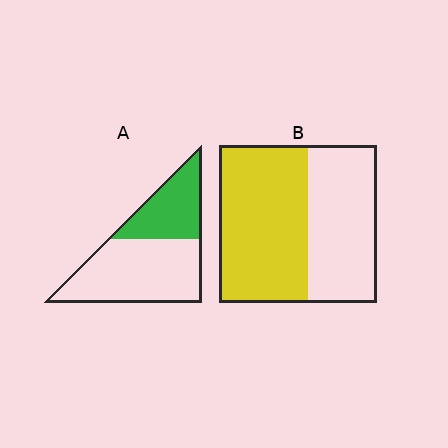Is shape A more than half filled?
No.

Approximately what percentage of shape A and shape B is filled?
A is approximately 35% and B is approximately 55%.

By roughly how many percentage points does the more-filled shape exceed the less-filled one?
By roughly 20 percentage points (B over A).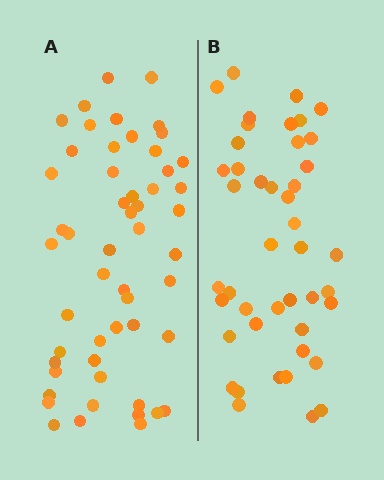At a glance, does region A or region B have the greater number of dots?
Region A (the left region) has more dots.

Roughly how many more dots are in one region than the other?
Region A has roughly 8 or so more dots than region B.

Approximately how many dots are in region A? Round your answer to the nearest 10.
About 50 dots. (The exact count is 53, which rounds to 50.)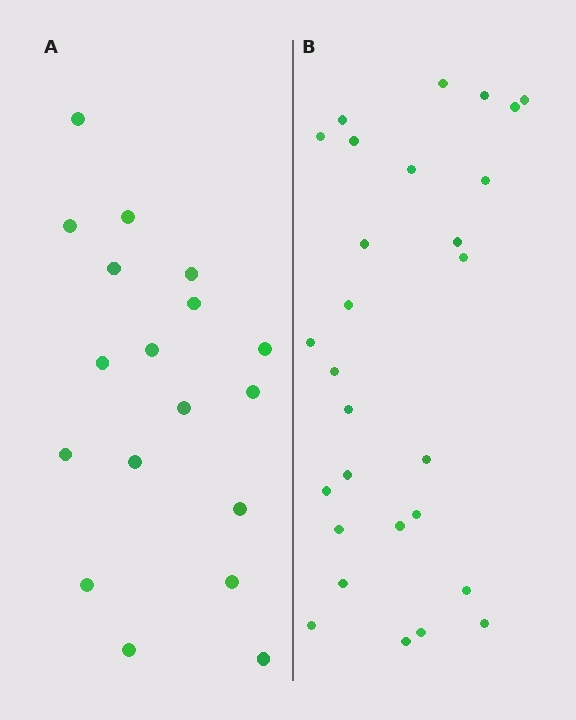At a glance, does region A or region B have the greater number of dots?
Region B (the right region) has more dots.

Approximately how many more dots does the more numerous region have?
Region B has roughly 10 or so more dots than region A.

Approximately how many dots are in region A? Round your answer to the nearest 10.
About 20 dots. (The exact count is 18, which rounds to 20.)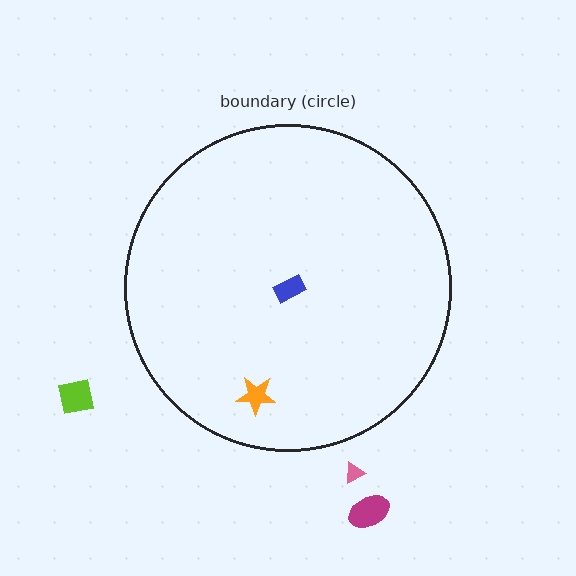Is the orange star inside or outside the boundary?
Inside.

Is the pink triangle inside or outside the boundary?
Outside.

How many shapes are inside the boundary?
2 inside, 3 outside.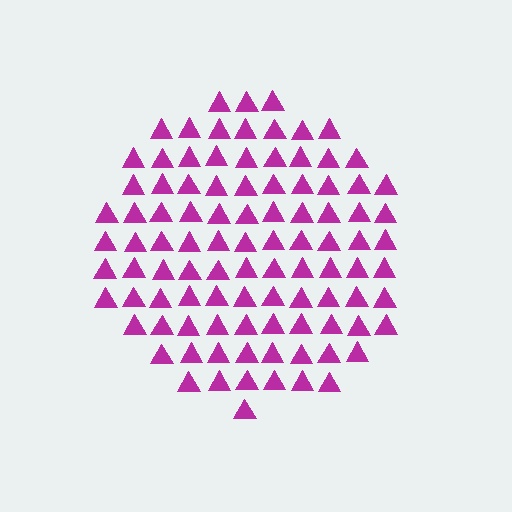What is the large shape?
The large shape is a circle.